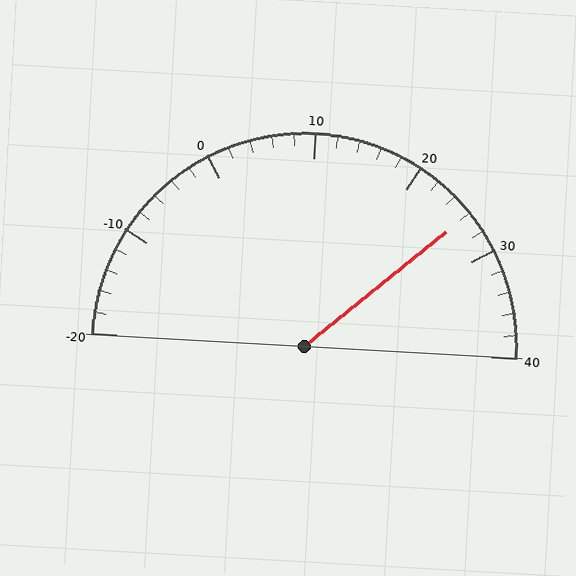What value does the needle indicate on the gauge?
The needle indicates approximately 26.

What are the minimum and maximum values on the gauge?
The gauge ranges from -20 to 40.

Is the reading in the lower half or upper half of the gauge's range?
The reading is in the upper half of the range (-20 to 40).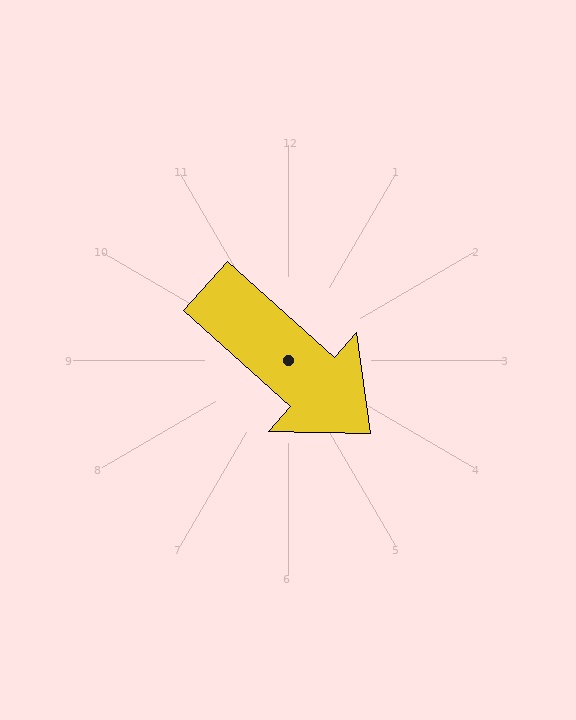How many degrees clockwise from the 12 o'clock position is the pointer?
Approximately 132 degrees.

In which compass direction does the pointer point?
Southeast.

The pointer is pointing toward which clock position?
Roughly 4 o'clock.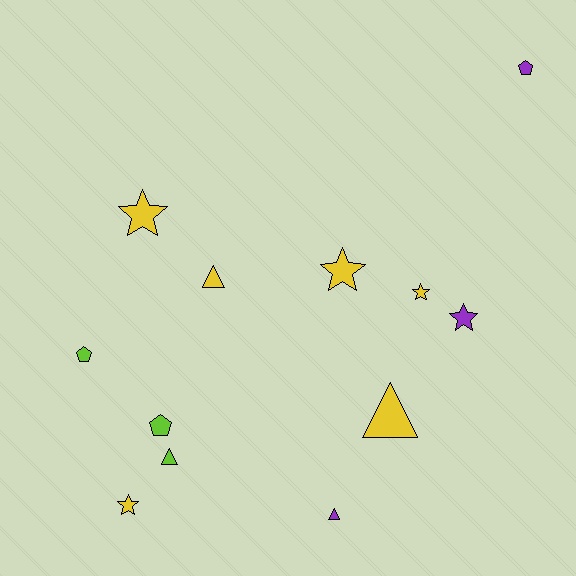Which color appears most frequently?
Yellow, with 6 objects.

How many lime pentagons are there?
There are 2 lime pentagons.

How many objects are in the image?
There are 12 objects.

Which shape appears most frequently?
Star, with 5 objects.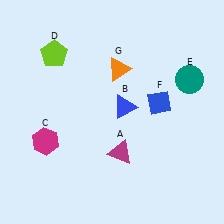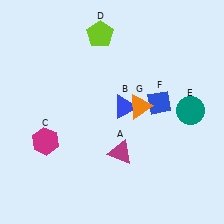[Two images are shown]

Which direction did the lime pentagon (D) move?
The lime pentagon (D) moved right.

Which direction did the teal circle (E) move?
The teal circle (E) moved down.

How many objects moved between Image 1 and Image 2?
3 objects moved between the two images.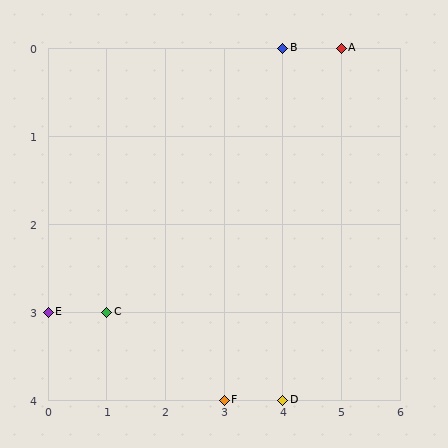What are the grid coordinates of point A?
Point A is at grid coordinates (5, 0).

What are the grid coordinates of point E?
Point E is at grid coordinates (0, 3).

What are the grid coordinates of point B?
Point B is at grid coordinates (4, 0).